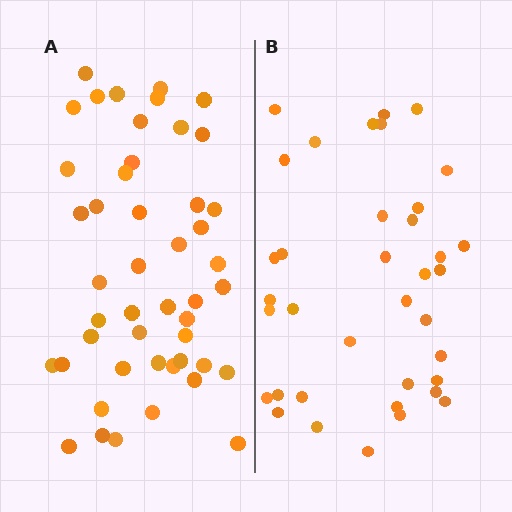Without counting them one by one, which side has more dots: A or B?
Region A (the left region) has more dots.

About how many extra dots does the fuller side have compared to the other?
Region A has roughly 10 or so more dots than region B.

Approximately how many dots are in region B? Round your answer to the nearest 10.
About 40 dots. (The exact count is 37, which rounds to 40.)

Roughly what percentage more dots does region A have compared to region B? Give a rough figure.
About 25% more.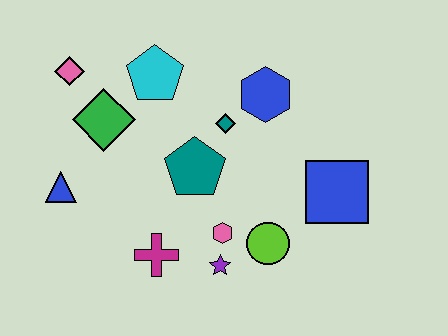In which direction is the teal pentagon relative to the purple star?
The teal pentagon is above the purple star.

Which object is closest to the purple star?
The pink hexagon is closest to the purple star.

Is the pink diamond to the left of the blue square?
Yes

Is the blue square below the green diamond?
Yes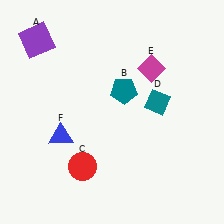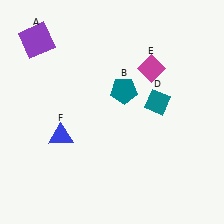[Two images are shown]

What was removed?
The red circle (C) was removed in Image 2.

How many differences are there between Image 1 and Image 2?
There is 1 difference between the two images.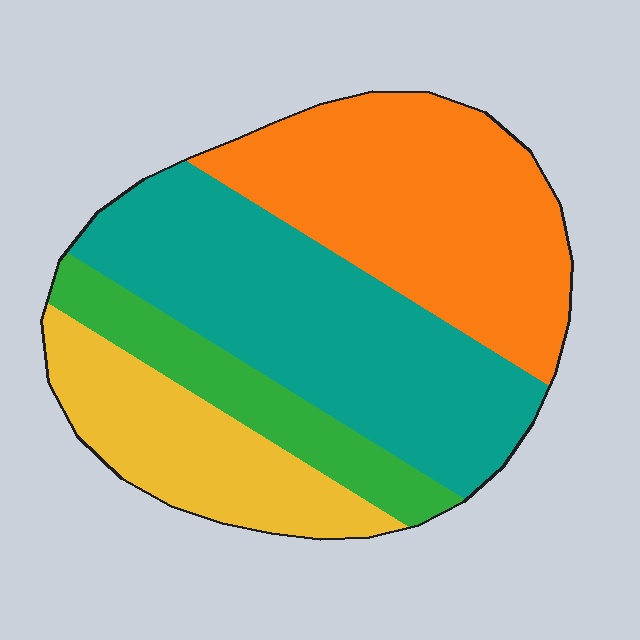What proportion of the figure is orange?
Orange takes up about one third (1/3) of the figure.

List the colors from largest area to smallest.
From largest to smallest: teal, orange, yellow, green.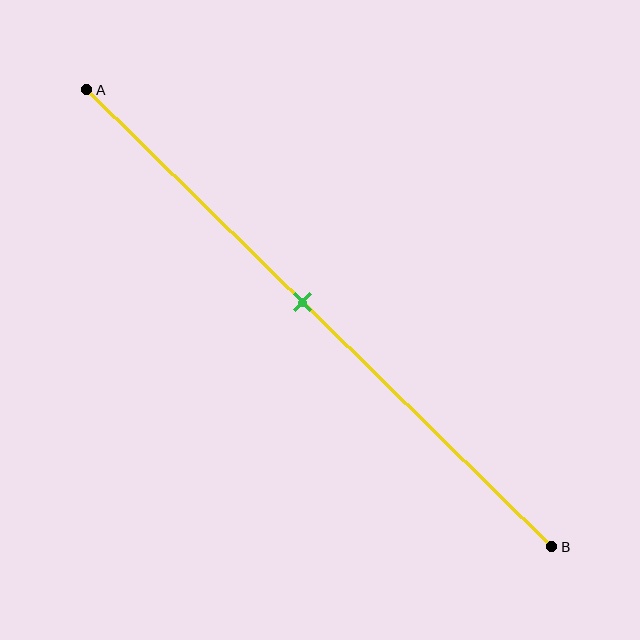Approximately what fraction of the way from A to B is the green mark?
The green mark is approximately 45% of the way from A to B.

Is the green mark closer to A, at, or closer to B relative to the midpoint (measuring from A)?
The green mark is closer to point A than the midpoint of segment AB.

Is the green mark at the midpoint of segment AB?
No, the mark is at about 45% from A, not at the 50% midpoint.